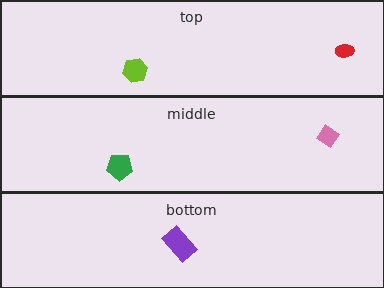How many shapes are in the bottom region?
1.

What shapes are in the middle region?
The green pentagon, the pink diamond.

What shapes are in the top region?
The red ellipse, the lime hexagon.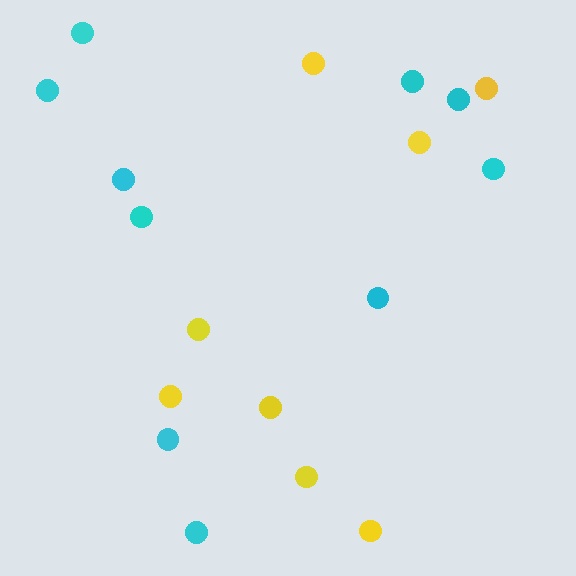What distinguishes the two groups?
There are 2 groups: one group of cyan circles (10) and one group of yellow circles (8).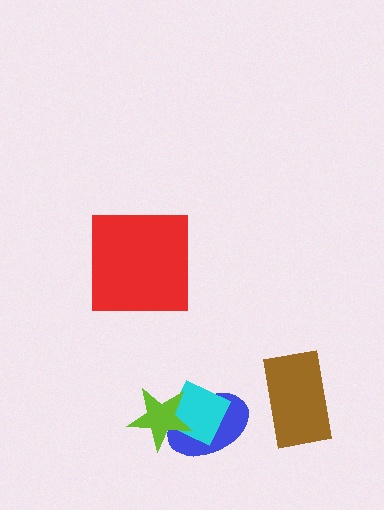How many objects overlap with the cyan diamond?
2 objects overlap with the cyan diamond.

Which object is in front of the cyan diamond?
The lime star is in front of the cyan diamond.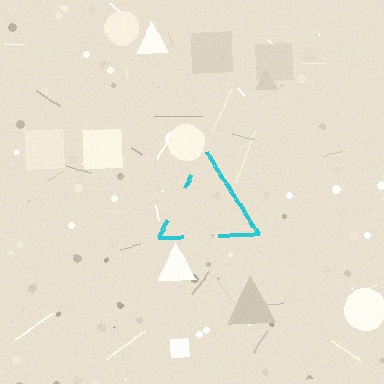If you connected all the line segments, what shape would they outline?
They would outline a triangle.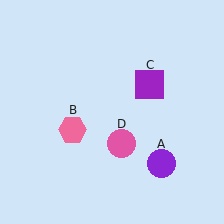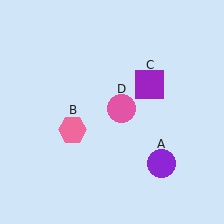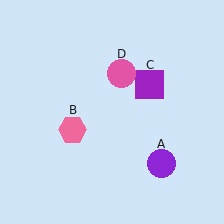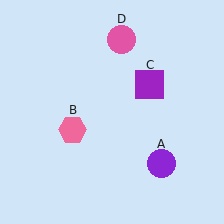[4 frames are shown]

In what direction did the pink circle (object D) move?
The pink circle (object D) moved up.